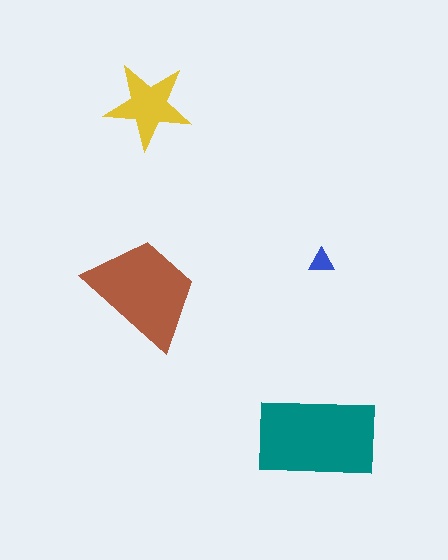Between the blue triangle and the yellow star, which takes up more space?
The yellow star.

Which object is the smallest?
The blue triangle.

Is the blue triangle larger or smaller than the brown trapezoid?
Smaller.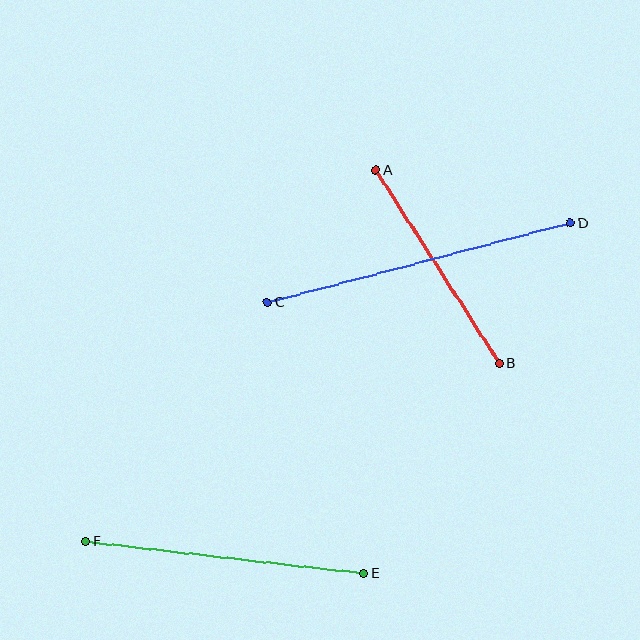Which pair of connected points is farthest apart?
Points C and D are farthest apart.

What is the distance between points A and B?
The distance is approximately 230 pixels.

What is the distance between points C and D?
The distance is approximately 313 pixels.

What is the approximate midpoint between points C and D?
The midpoint is at approximately (419, 263) pixels.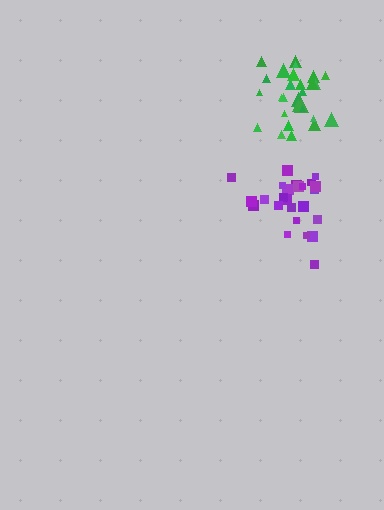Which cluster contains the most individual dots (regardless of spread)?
Green (29).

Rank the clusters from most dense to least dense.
purple, green.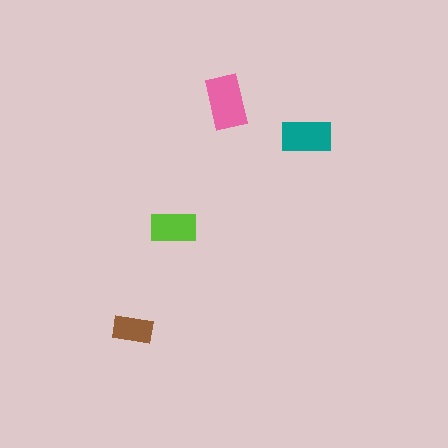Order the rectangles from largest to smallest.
the pink one, the teal one, the lime one, the brown one.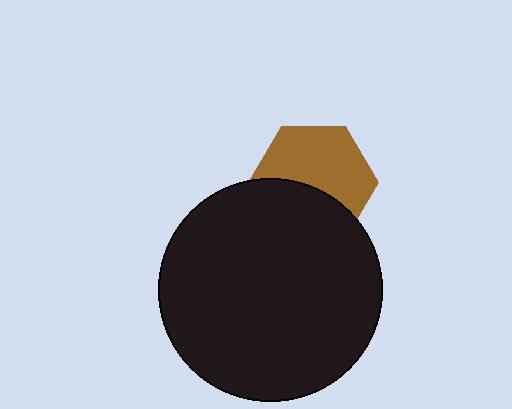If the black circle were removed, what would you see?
You would see the complete brown hexagon.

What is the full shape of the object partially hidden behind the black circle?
The partially hidden object is a brown hexagon.